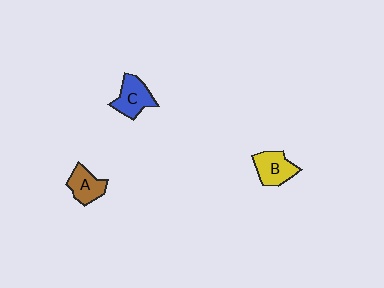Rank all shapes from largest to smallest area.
From largest to smallest: C (blue), B (yellow), A (brown).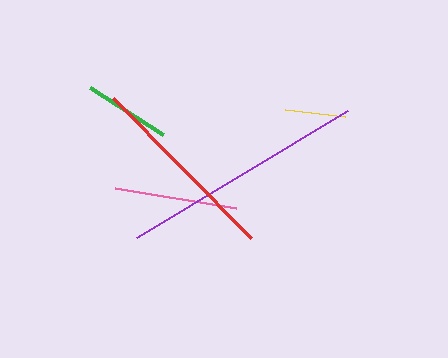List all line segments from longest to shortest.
From longest to shortest: purple, red, pink, green, yellow.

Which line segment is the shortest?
The yellow line is the shortest at approximately 61 pixels.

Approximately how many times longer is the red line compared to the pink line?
The red line is approximately 1.6 times the length of the pink line.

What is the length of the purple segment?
The purple segment is approximately 247 pixels long.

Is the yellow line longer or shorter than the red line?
The red line is longer than the yellow line.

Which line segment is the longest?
The purple line is the longest at approximately 247 pixels.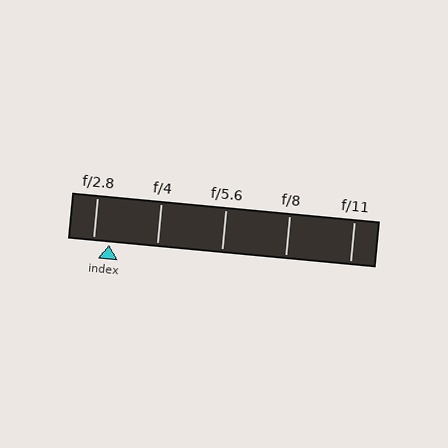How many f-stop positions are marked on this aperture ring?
There are 5 f-stop positions marked.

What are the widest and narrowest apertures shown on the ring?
The widest aperture shown is f/2.8 and the narrowest is f/11.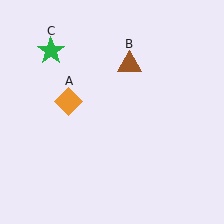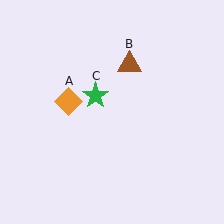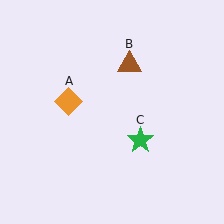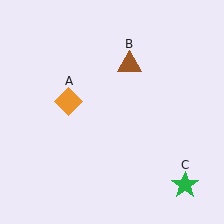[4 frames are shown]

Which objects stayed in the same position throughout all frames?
Orange diamond (object A) and brown triangle (object B) remained stationary.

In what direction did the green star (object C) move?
The green star (object C) moved down and to the right.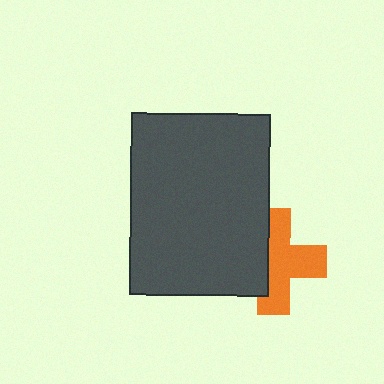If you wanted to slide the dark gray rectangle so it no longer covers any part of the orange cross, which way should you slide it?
Slide it left — that is the most direct way to separate the two shapes.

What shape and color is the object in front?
The object in front is a dark gray rectangle.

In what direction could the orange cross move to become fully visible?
The orange cross could move right. That would shift it out from behind the dark gray rectangle entirely.